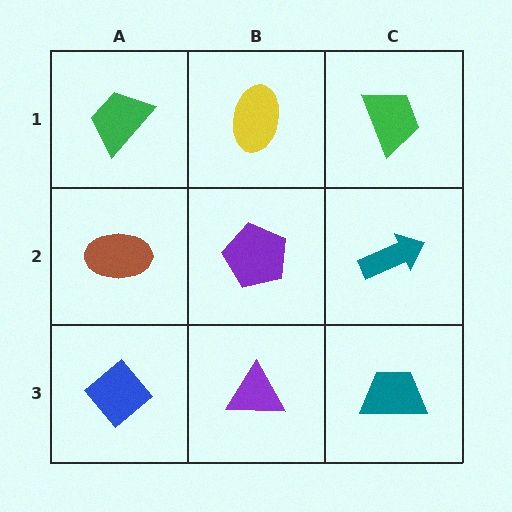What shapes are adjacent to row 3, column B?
A purple pentagon (row 2, column B), a blue diamond (row 3, column A), a teal trapezoid (row 3, column C).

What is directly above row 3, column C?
A teal arrow.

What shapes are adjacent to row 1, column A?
A brown ellipse (row 2, column A), a yellow ellipse (row 1, column B).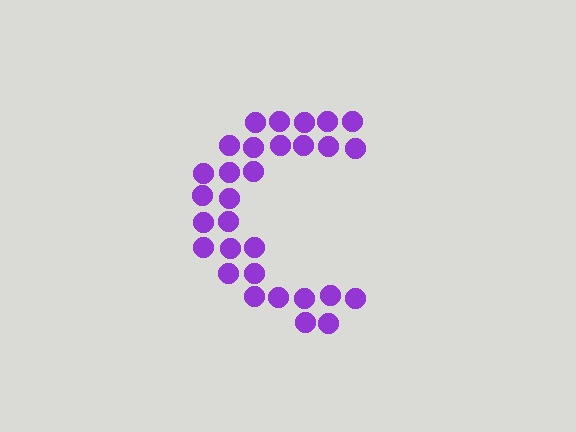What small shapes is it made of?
It is made of small circles.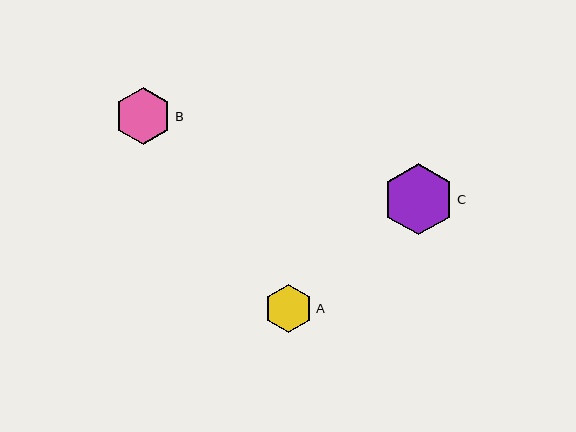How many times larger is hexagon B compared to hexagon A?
Hexagon B is approximately 1.2 times the size of hexagon A.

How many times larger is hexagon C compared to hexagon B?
Hexagon C is approximately 1.2 times the size of hexagon B.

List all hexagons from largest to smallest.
From largest to smallest: C, B, A.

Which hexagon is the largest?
Hexagon C is the largest with a size of approximately 71 pixels.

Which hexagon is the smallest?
Hexagon A is the smallest with a size of approximately 49 pixels.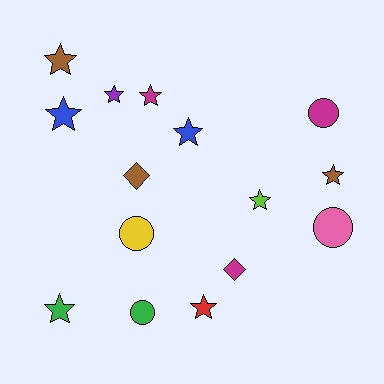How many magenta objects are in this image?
There are 3 magenta objects.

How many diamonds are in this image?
There are 2 diamonds.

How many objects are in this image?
There are 15 objects.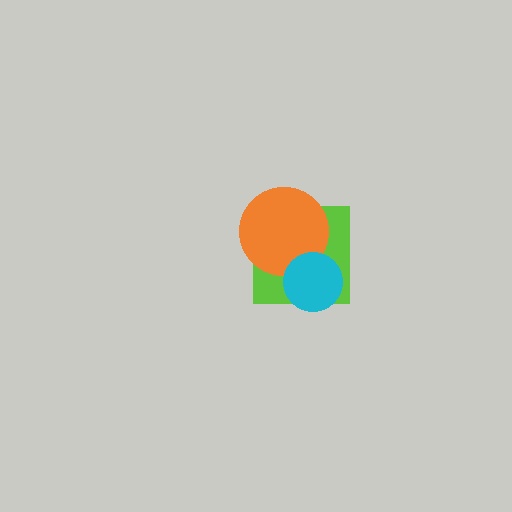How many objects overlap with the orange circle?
2 objects overlap with the orange circle.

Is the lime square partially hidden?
Yes, it is partially covered by another shape.